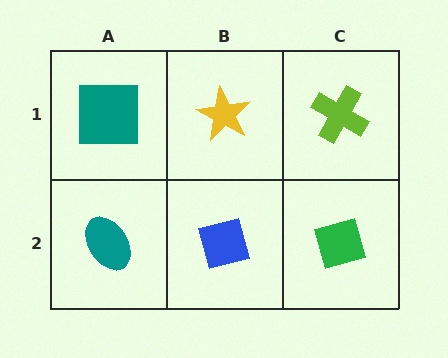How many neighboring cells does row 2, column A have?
2.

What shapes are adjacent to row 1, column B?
A blue square (row 2, column B), a teal square (row 1, column A), a lime cross (row 1, column C).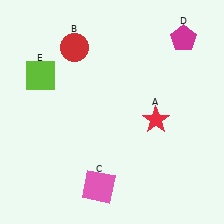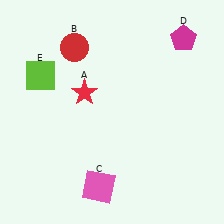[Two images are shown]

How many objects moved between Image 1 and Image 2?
1 object moved between the two images.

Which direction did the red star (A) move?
The red star (A) moved left.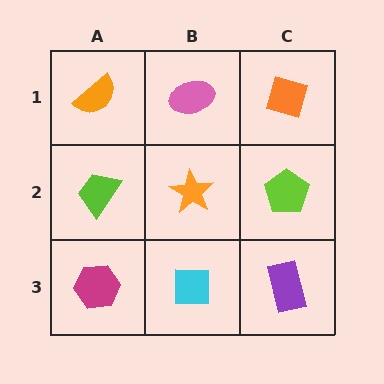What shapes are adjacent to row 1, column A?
A lime trapezoid (row 2, column A), a pink ellipse (row 1, column B).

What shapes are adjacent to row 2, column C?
An orange diamond (row 1, column C), a purple rectangle (row 3, column C), an orange star (row 2, column B).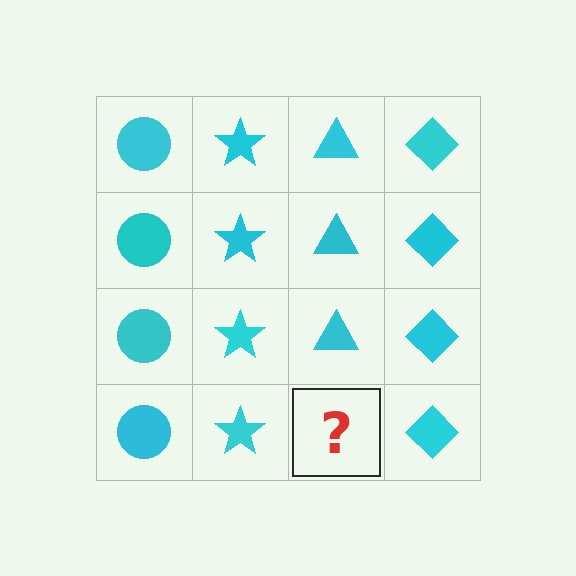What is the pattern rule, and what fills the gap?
The rule is that each column has a consistent shape. The gap should be filled with a cyan triangle.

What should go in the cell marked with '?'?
The missing cell should contain a cyan triangle.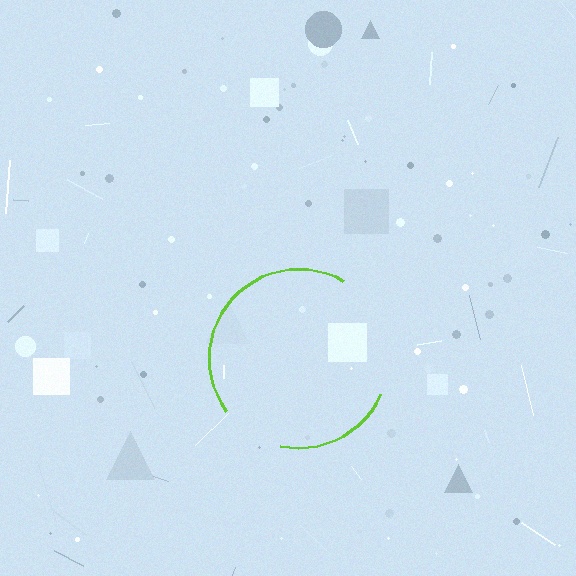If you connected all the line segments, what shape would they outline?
They would outline a circle.